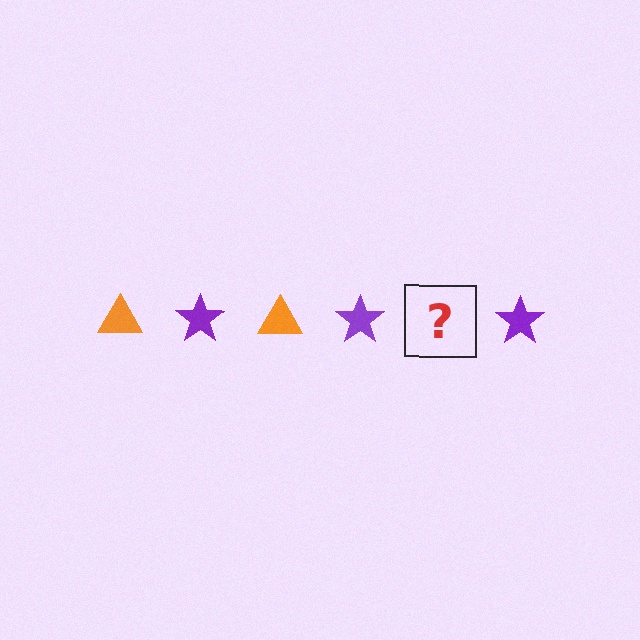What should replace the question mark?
The question mark should be replaced with an orange triangle.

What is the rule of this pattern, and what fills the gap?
The rule is that the pattern alternates between orange triangle and purple star. The gap should be filled with an orange triangle.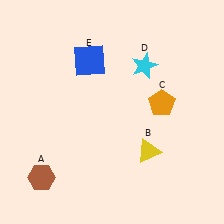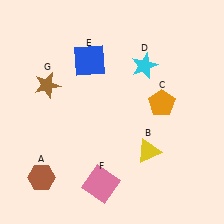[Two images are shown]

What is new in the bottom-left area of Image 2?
A pink square (F) was added in the bottom-left area of Image 2.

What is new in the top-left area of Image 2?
A brown star (G) was added in the top-left area of Image 2.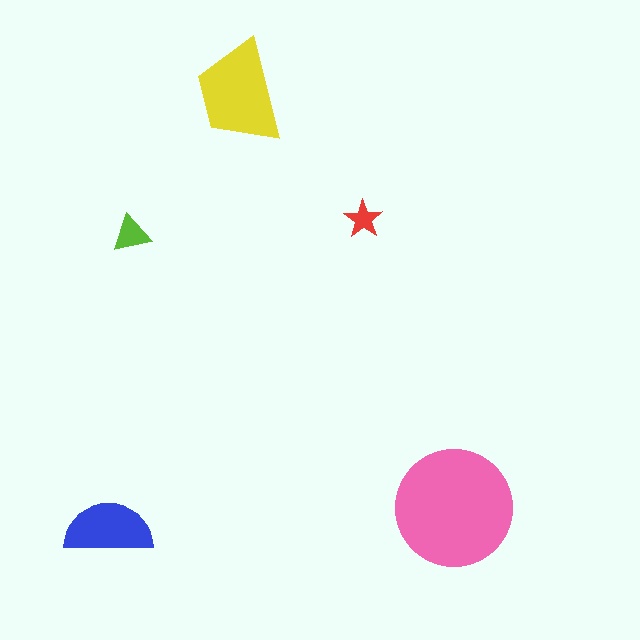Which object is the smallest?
The red star.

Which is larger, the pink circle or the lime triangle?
The pink circle.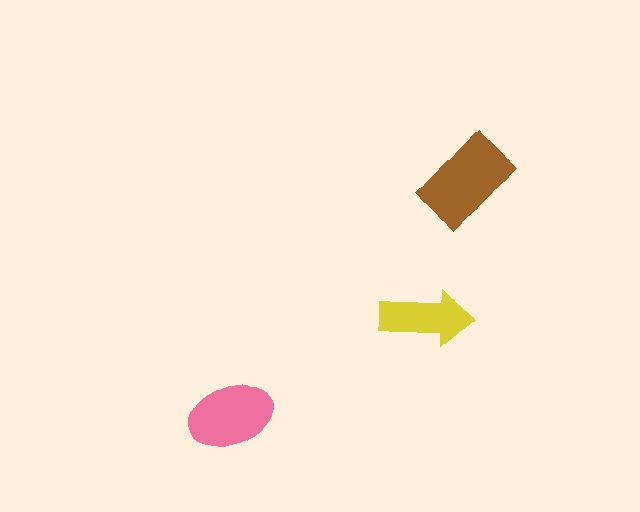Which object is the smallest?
The yellow arrow.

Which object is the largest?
The brown rectangle.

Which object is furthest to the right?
The brown rectangle is rightmost.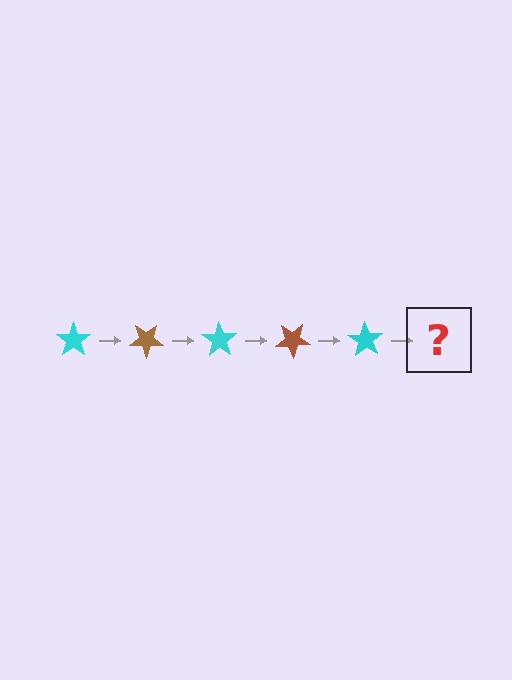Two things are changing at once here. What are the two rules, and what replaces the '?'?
The two rules are that it rotates 35 degrees each step and the color cycles through cyan and brown. The '?' should be a brown star, rotated 175 degrees from the start.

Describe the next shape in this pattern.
It should be a brown star, rotated 175 degrees from the start.